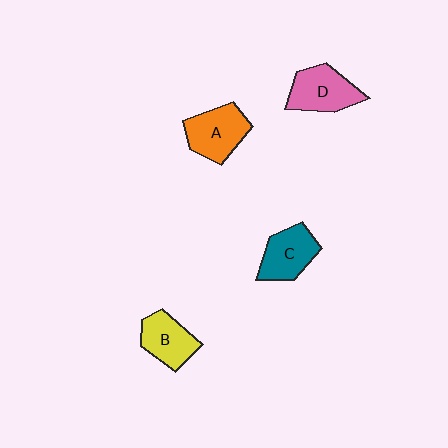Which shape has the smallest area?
Shape B (yellow).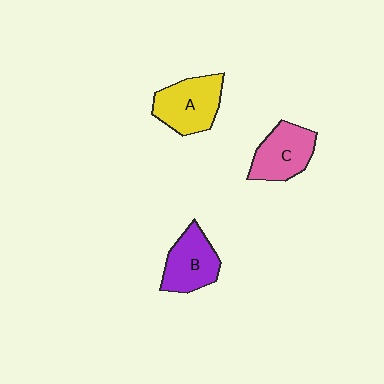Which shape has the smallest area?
Shape B (purple).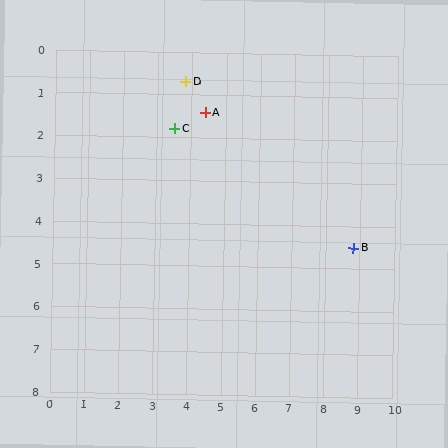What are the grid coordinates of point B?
Point B is at approximately (8.8, 4.5).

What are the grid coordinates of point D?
Point D is at approximately (3.8, 0.7).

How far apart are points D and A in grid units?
Points D and A are about 0.9 grid units apart.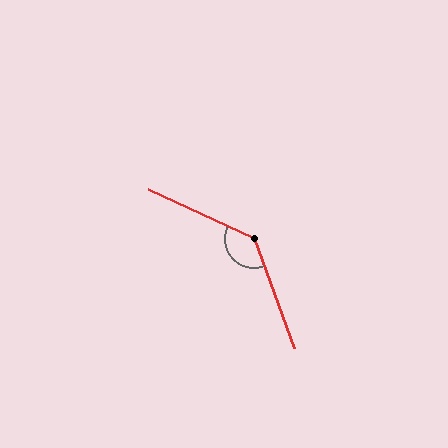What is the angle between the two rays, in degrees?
Approximately 135 degrees.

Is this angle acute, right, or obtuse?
It is obtuse.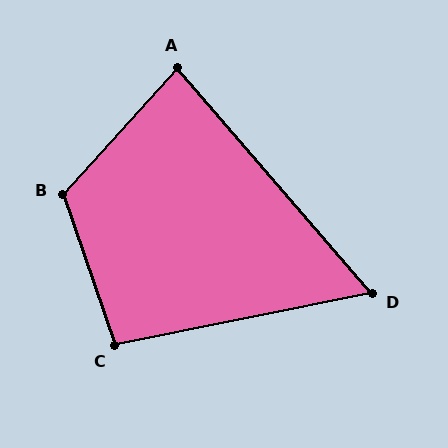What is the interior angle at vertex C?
Approximately 97 degrees (obtuse).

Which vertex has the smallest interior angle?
D, at approximately 61 degrees.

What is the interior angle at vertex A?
Approximately 83 degrees (acute).